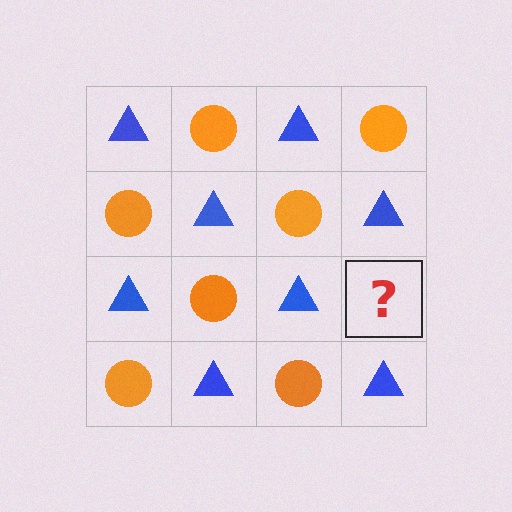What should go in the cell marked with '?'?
The missing cell should contain an orange circle.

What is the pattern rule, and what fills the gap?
The rule is that it alternates blue triangle and orange circle in a checkerboard pattern. The gap should be filled with an orange circle.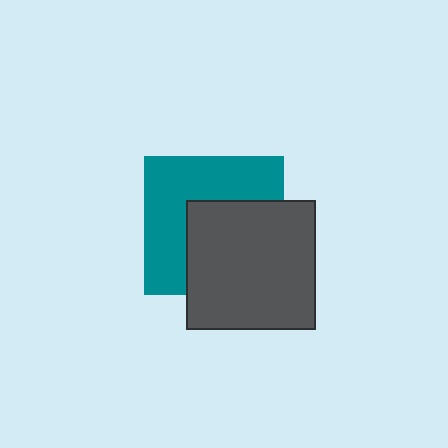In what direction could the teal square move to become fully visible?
The teal square could move toward the upper-left. That would shift it out from behind the dark gray square entirely.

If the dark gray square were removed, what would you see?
You would see the complete teal square.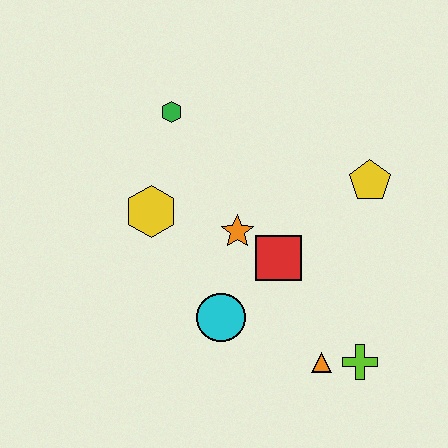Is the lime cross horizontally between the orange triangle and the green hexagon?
No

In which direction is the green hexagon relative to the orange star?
The green hexagon is above the orange star.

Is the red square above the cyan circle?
Yes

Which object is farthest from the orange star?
The lime cross is farthest from the orange star.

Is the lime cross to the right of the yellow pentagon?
No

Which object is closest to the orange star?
The red square is closest to the orange star.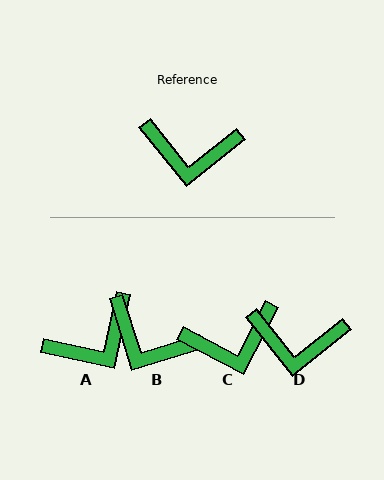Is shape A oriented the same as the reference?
No, it is off by about 39 degrees.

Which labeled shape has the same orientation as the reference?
D.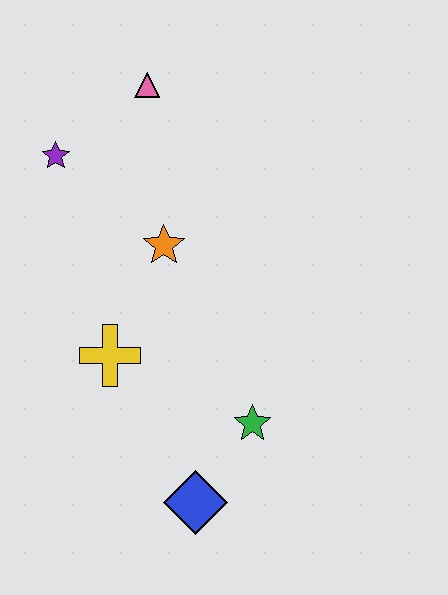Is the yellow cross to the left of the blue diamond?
Yes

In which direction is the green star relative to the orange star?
The green star is below the orange star.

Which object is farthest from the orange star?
The blue diamond is farthest from the orange star.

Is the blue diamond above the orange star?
No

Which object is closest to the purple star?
The pink triangle is closest to the purple star.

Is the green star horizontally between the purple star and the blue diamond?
No